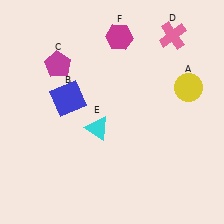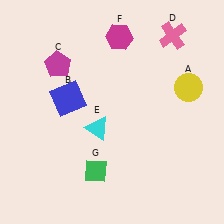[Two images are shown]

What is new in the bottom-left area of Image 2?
A green diamond (G) was added in the bottom-left area of Image 2.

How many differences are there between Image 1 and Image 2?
There is 1 difference between the two images.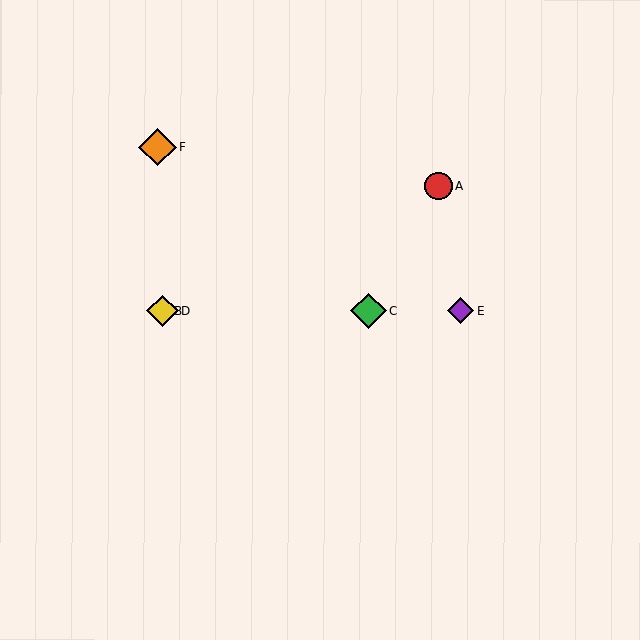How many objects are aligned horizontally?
4 objects (B, C, D, E) are aligned horizontally.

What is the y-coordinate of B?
Object B is at y≈310.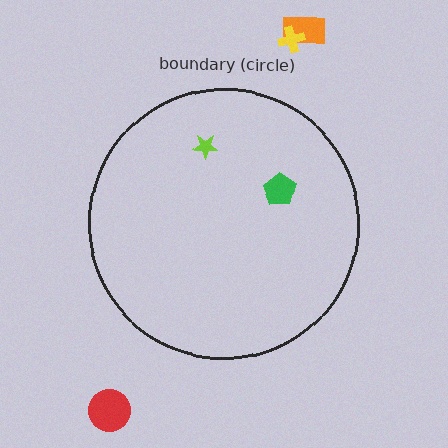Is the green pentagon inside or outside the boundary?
Inside.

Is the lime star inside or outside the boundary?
Inside.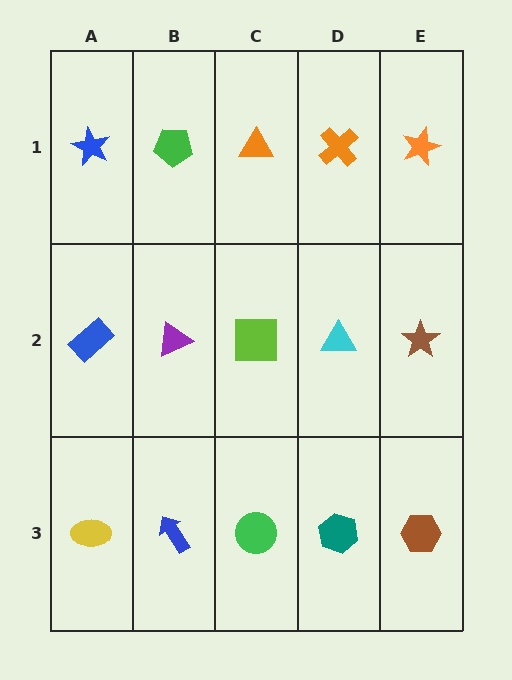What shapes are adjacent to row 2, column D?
An orange cross (row 1, column D), a teal hexagon (row 3, column D), a lime square (row 2, column C), a brown star (row 2, column E).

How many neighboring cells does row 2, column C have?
4.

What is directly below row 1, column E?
A brown star.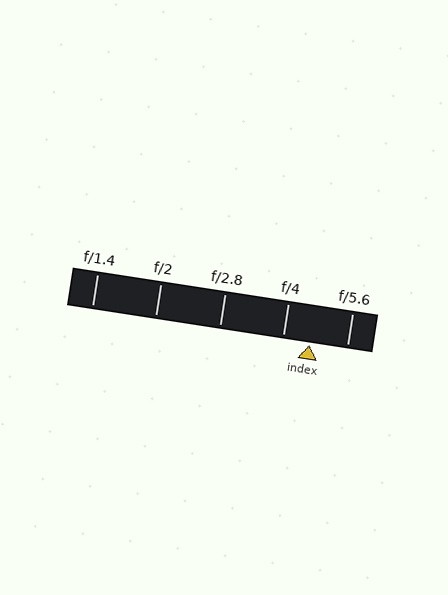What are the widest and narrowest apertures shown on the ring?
The widest aperture shown is f/1.4 and the narrowest is f/5.6.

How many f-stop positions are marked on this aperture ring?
There are 5 f-stop positions marked.